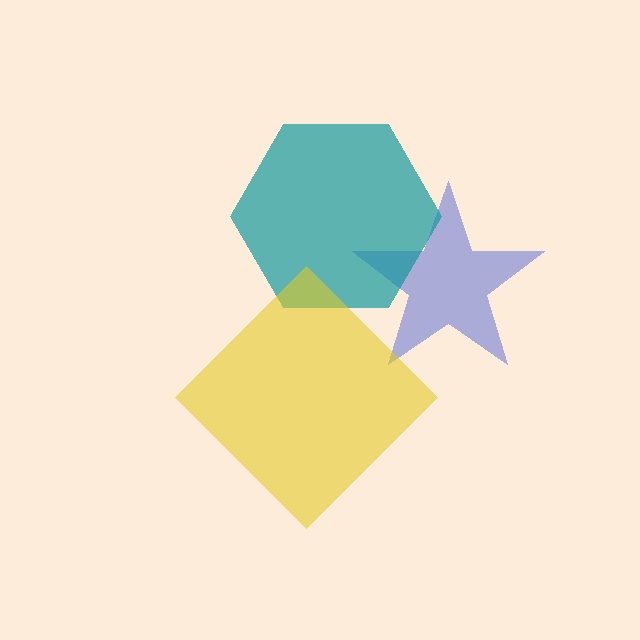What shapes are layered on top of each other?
The layered shapes are: a blue star, a teal hexagon, a yellow diamond.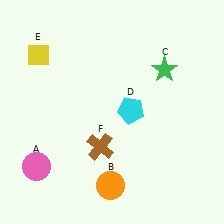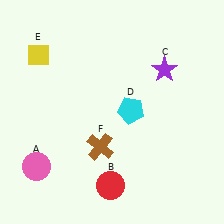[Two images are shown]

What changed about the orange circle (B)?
In Image 1, B is orange. In Image 2, it changed to red.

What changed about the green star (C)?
In Image 1, C is green. In Image 2, it changed to purple.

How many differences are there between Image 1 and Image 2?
There are 2 differences between the two images.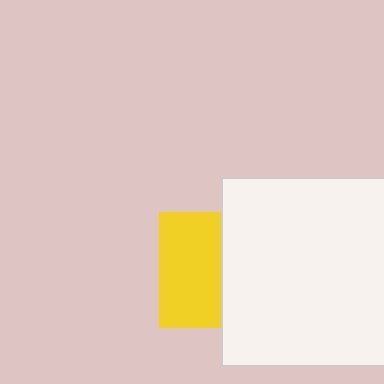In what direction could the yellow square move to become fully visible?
The yellow square could move left. That would shift it out from behind the white square entirely.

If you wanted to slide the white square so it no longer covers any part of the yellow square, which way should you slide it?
Slide it right — that is the most direct way to separate the two shapes.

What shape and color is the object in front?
The object in front is a white square.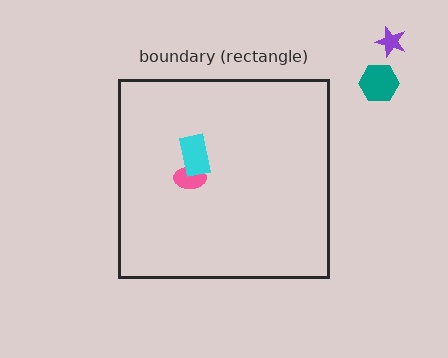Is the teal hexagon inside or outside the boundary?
Outside.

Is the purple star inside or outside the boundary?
Outside.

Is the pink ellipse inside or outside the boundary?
Inside.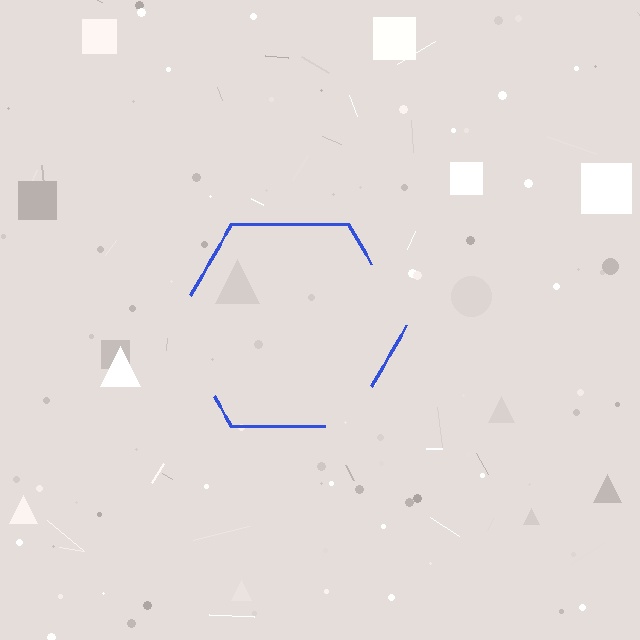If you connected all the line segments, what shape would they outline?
They would outline a hexagon.